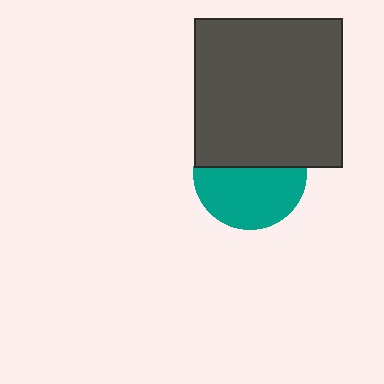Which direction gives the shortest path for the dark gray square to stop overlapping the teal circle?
Moving up gives the shortest separation.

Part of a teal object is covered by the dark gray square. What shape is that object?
It is a circle.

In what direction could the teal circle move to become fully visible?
The teal circle could move down. That would shift it out from behind the dark gray square entirely.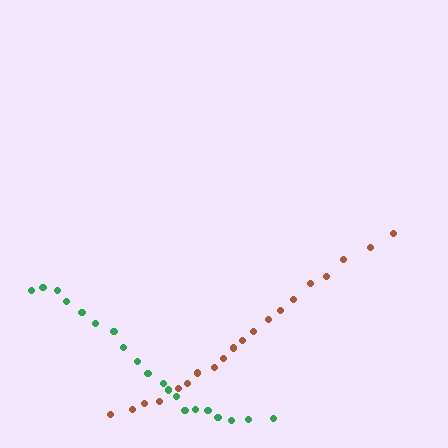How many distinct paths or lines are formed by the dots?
There are 2 distinct paths.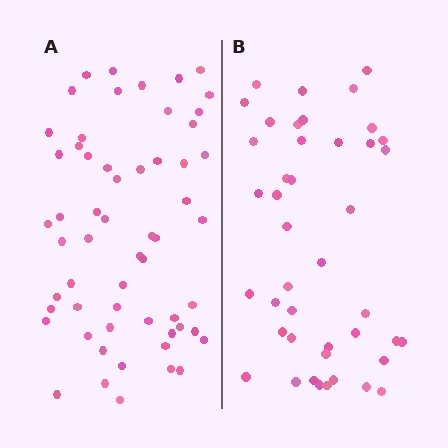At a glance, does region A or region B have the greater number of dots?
Region A (the left region) has more dots.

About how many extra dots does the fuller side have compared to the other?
Region A has approximately 15 more dots than region B.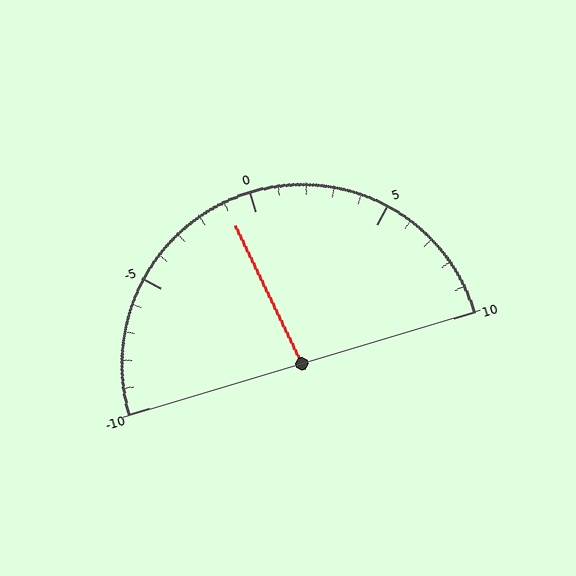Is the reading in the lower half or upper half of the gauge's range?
The reading is in the lower half of the range (-10 to 10).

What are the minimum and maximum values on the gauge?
The gauge ranges from -10 to 10.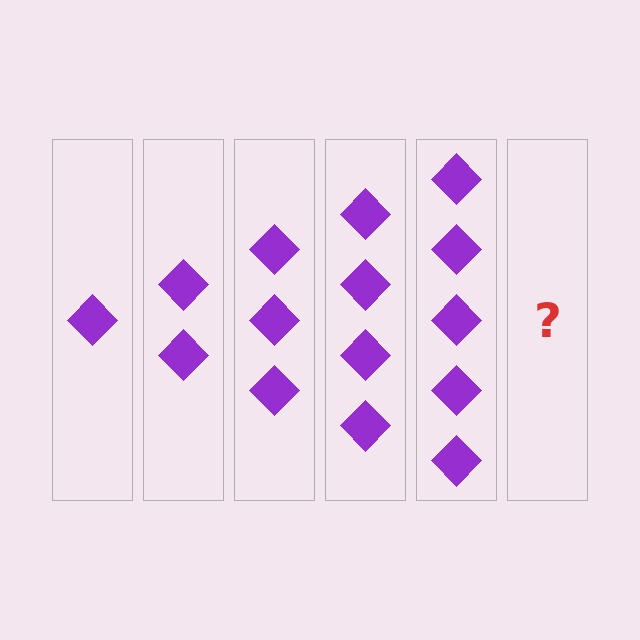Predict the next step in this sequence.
The next step is 6 diamonds.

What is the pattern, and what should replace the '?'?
The pattern is that each step adds one more diamond. The '?' should be 6 diamonds.